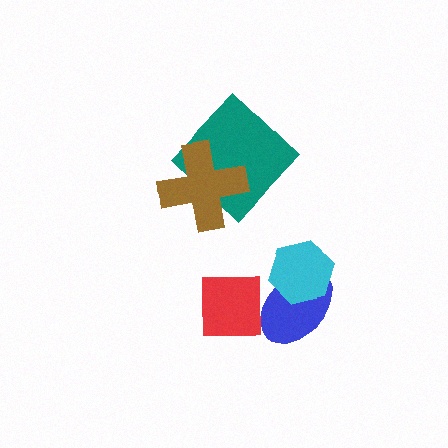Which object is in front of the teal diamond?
The brown cross is in front of the teal diamond.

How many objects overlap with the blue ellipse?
1 object overlaps with the blue ellipse.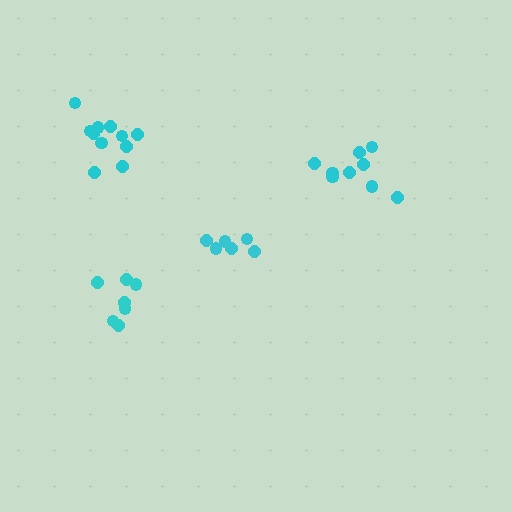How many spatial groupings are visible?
There are 4 spatial groupings.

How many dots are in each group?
Group 1: 6 dots, Group 2: 9 dots, Group 3: 11 dots, Group 4: 7 dots (33 total).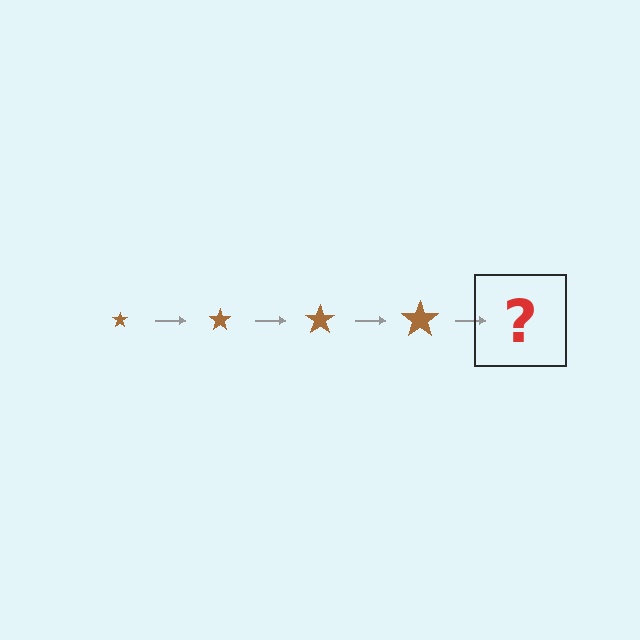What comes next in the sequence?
The next element should be a brown star, larger than the previous one.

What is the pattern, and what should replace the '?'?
The pattern is that the star gets progressively larger each step. The '?' should be a brown star, larger than the previous one.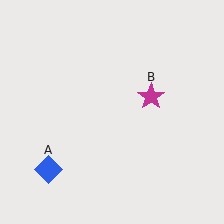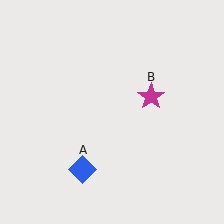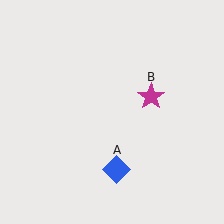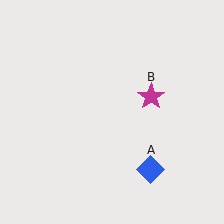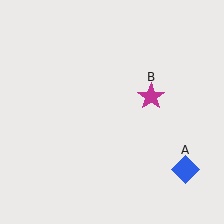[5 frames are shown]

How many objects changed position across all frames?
1 object changed position: blue diamond (object A).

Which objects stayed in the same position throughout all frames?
Magenta star (object B) remained stationary.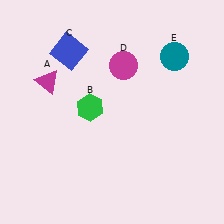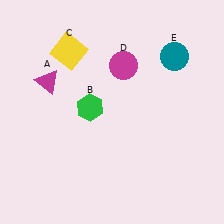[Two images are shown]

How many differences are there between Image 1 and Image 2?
There is 1 difference between the two images.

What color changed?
The square (C) changed from blue in Image 1 to yellow in Image 2.